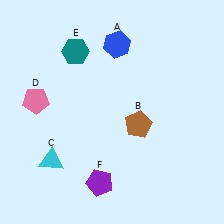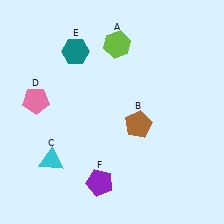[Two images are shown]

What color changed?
The hexagon (A) changed from blue in Image 1 to lime in Image 2.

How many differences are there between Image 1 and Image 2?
There is 1 difference between the two images.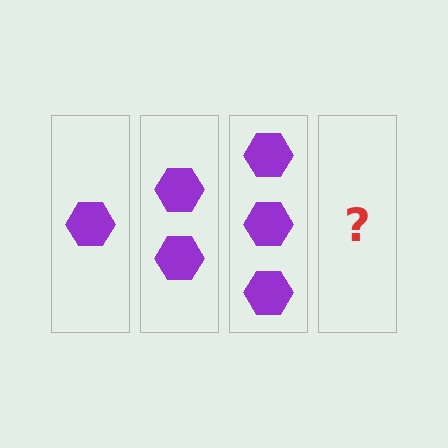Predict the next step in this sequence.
The next step is 4 hexagons.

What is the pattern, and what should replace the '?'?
The pattern is that each step adds one more hexagon. The '?' should be 4 hexagons.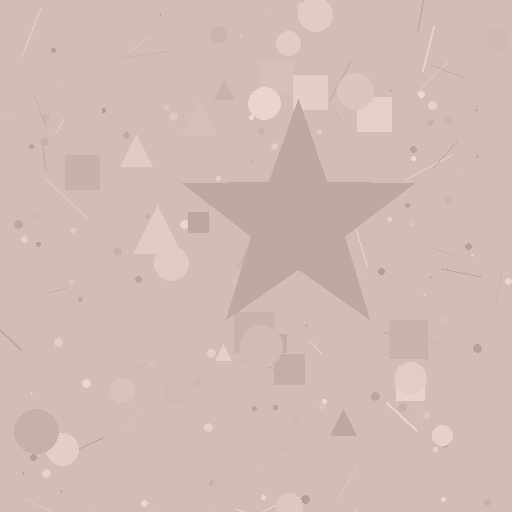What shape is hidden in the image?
A star is hidden in the image.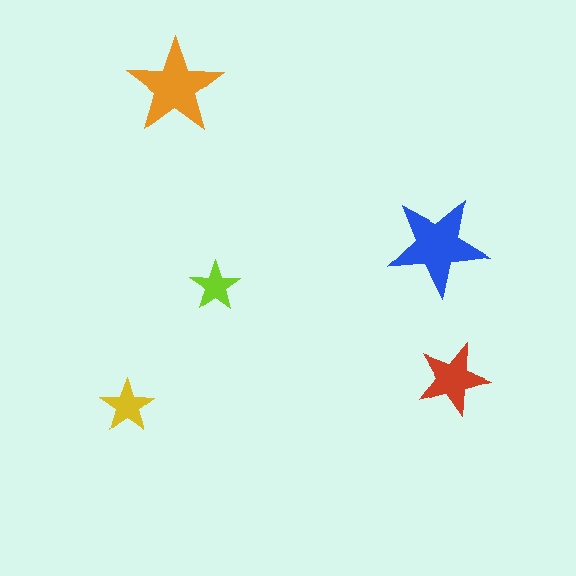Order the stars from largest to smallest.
the blue one, the orange one, the red one, the yellow one, the lime one.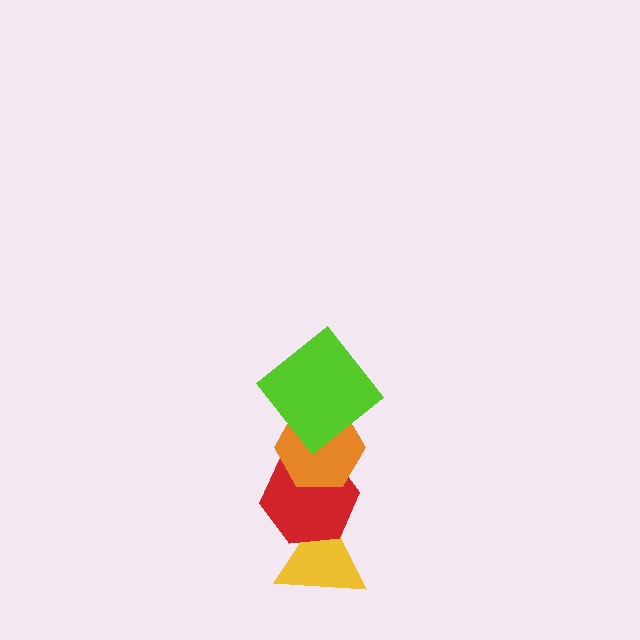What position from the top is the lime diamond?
The lime diamond is 1st from the top.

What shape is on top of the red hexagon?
The orange hexagon is on top of the red hexagon.